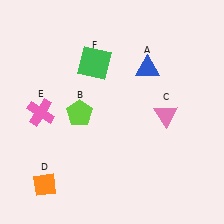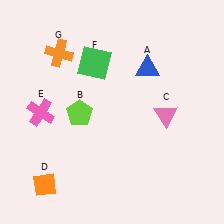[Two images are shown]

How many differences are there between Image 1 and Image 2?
There is 1 difference between the two images.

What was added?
An orange cross (G) was added in Image 2.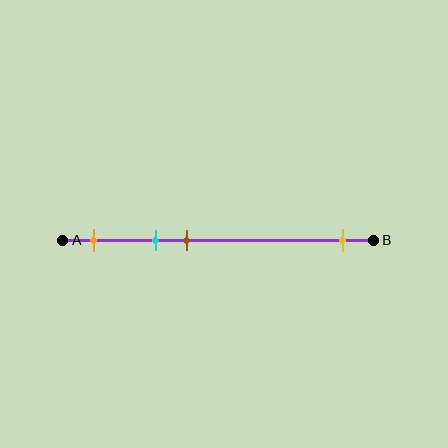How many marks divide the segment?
There are 4 marks dividing the segment.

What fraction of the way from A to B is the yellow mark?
The yellow mark is approximately 90% (0.9) of the way from A to B.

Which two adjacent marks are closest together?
The cyan and brown marks are the closest adjacent pair.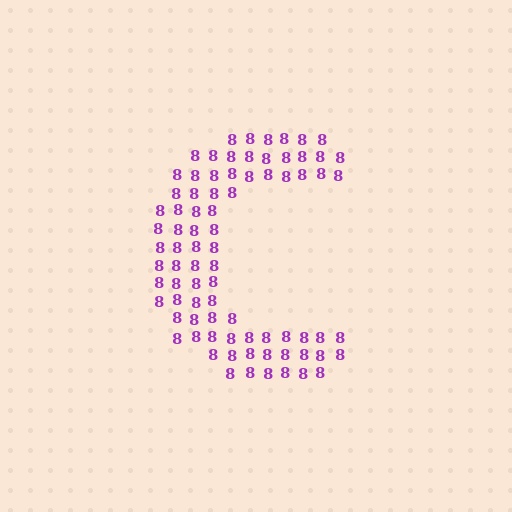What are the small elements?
The small elements are digit 8's.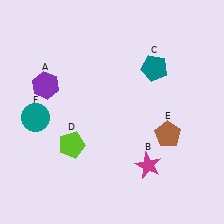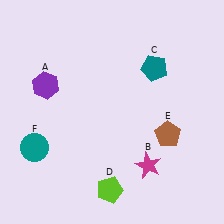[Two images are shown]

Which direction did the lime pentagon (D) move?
The lime pentagon (D) moved down.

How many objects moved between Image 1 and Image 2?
2 objects moved between the two images.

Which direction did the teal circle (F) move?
The teal circle (F) moved down.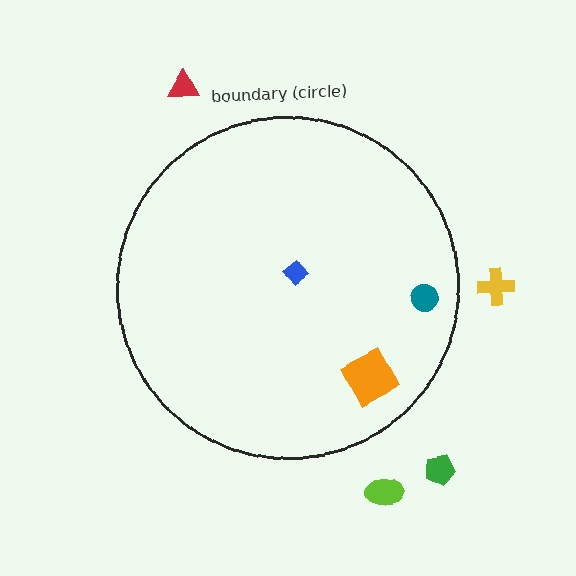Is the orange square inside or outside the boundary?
Inside.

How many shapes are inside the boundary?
3 inside, 4 outside.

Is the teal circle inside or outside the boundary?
Inside.